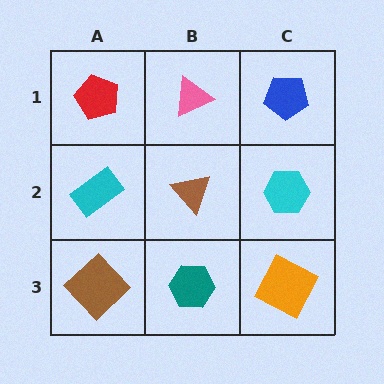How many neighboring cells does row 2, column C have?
3.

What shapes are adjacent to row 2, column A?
A red pentagon (row 1, column A), a brown diamond (row 3, column A), a brown triangle (row 2, column B).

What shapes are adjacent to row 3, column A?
A cyan rectangle (row 2, column A), a teal hexagon (row 3, column B).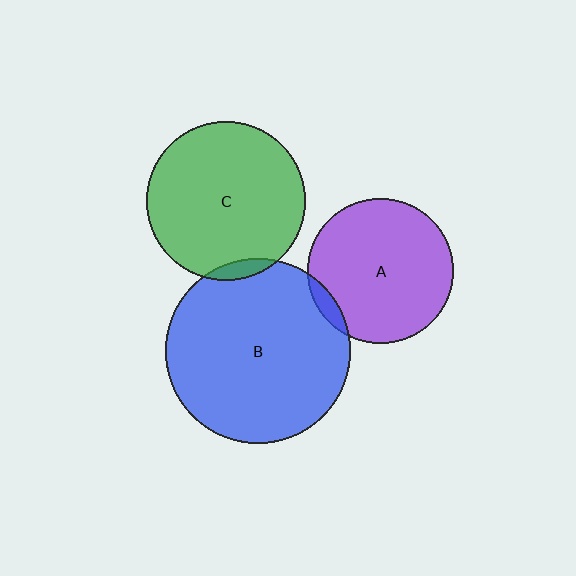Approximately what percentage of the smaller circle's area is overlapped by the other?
Approximately 5%.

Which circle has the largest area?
Circle B (blue).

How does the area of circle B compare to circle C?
Approximately 1.3 times.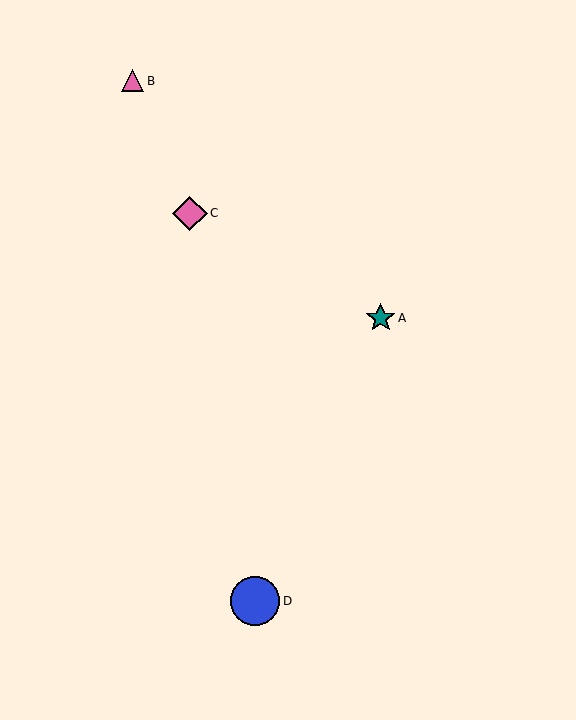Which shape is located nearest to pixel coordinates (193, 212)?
The pink diamond (labeled C) at (190, 213) is nearest to that location.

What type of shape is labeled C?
Shape C is a pink diamond.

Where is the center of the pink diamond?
The center of the pink diamond is at (190, 213).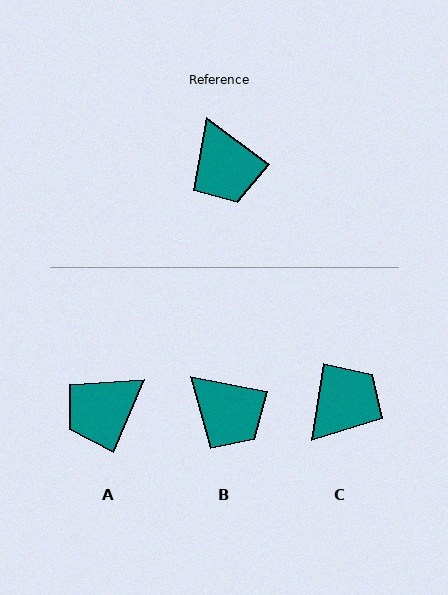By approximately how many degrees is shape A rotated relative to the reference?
Approximately 76 degrees clockwise.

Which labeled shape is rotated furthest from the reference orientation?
C, about 117 degrees away.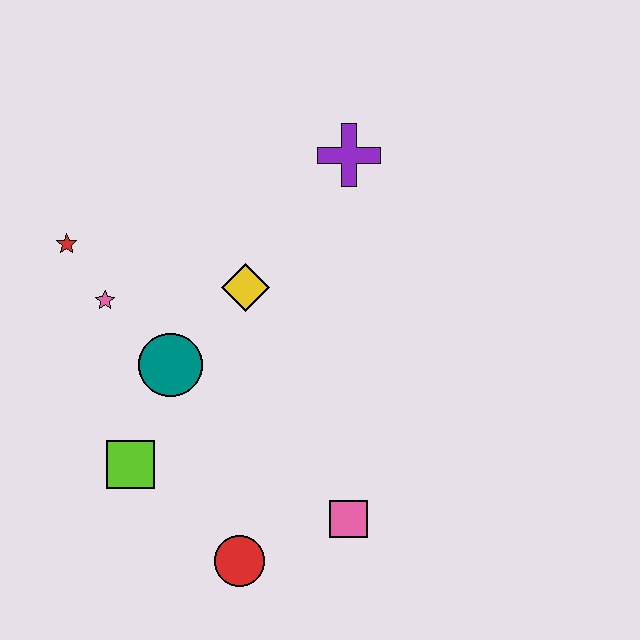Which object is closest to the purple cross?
The yellow diamond is closest to the purple cross.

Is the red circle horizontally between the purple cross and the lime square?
Yes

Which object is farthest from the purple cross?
The red circle is farthest from the purple cross.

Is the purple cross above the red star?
Yes